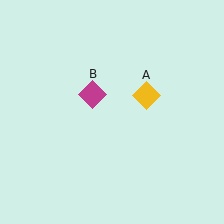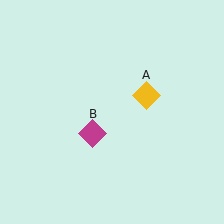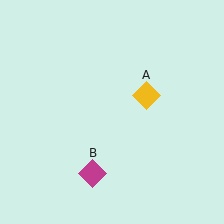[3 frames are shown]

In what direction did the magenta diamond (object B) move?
The magenta diamond (object B) moved down.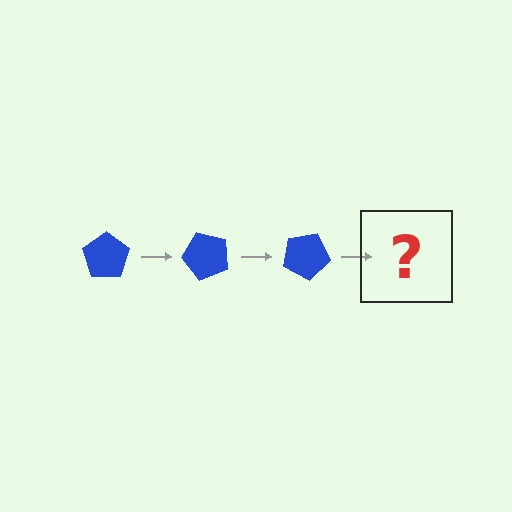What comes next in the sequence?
The next element should be a blue pentagon rotated 150 degrees.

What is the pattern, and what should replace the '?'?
The pattern is that the pentagon rotates 50 degrees each step. The '?' should be a blue pentagon rotated 150 degrees.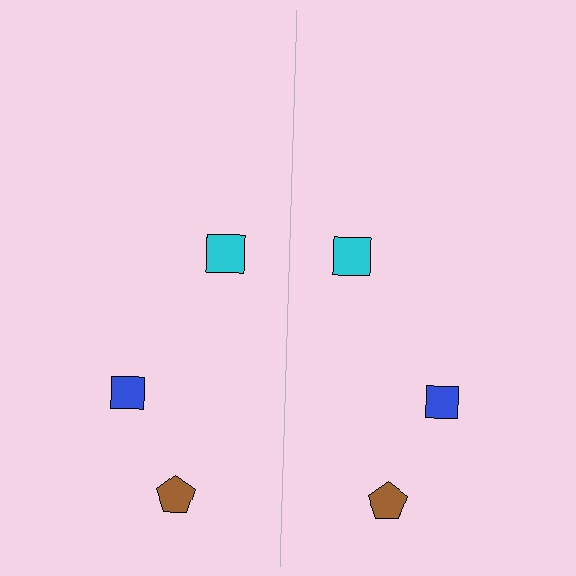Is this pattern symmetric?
Yes, this pattern has bilateral (reflection) symmetry.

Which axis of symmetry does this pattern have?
The pattern has a vertical axis of symmetry running through the center of the image.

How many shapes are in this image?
There are 6 shapes in this image.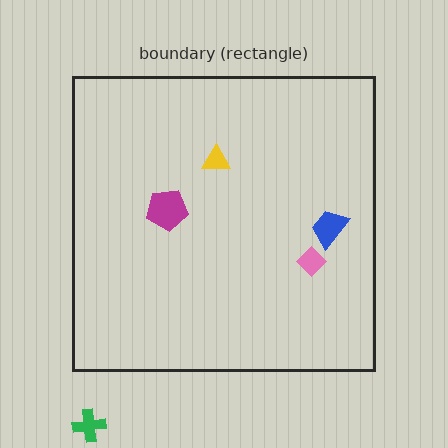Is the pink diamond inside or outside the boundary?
Inside.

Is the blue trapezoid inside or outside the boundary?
Inside.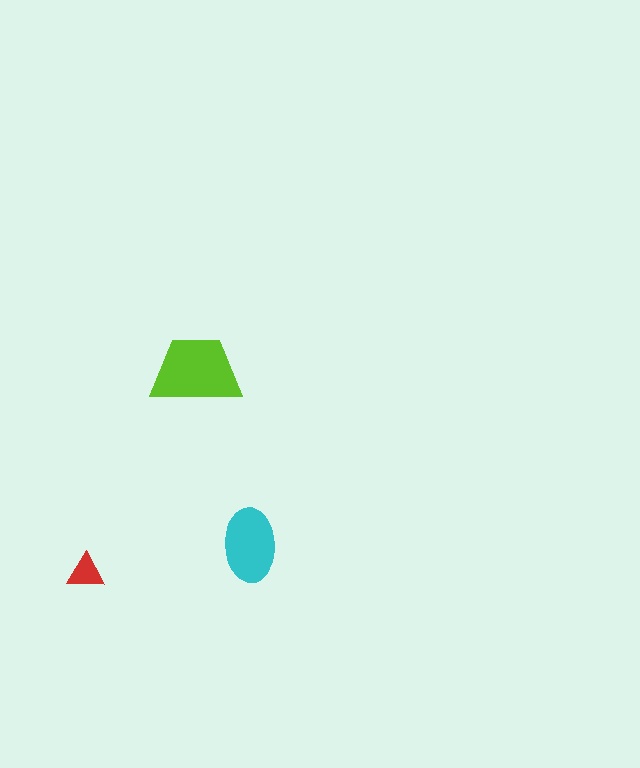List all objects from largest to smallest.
The lime trapezoid, the cyan ellipse, the red triangle.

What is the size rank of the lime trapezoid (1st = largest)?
1st.